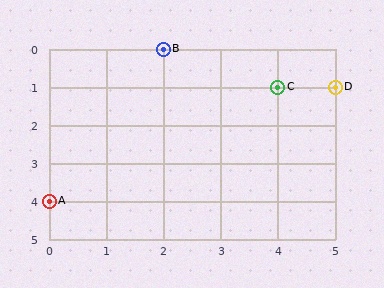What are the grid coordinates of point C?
Point C is at grid coordinates (4, 1).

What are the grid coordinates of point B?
Point B is at grid coordinates (2, 0).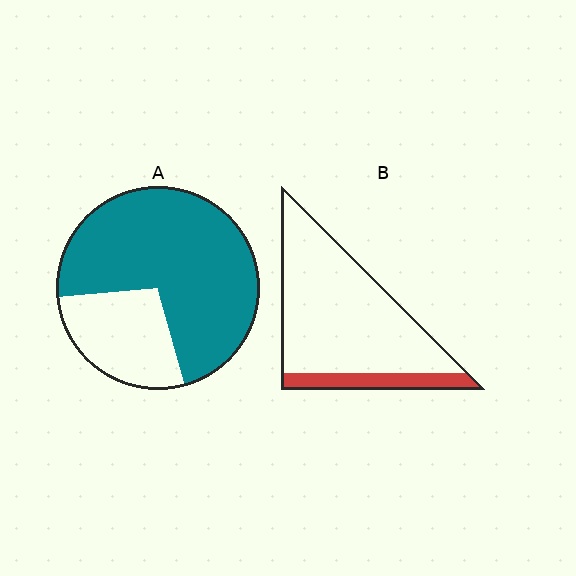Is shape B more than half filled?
No.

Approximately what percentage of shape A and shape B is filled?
A is approximately 70% and B is approximately 15%.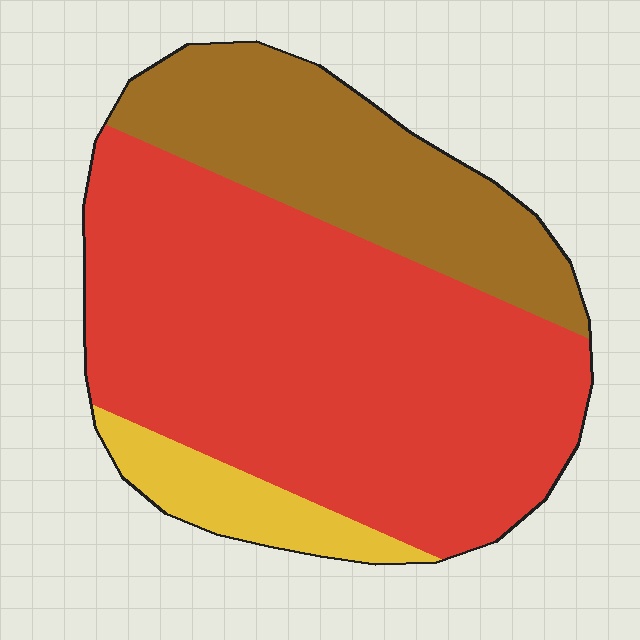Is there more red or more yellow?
Red.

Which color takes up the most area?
Red, at roughly 65%.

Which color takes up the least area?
Yellow, at roughly 10%.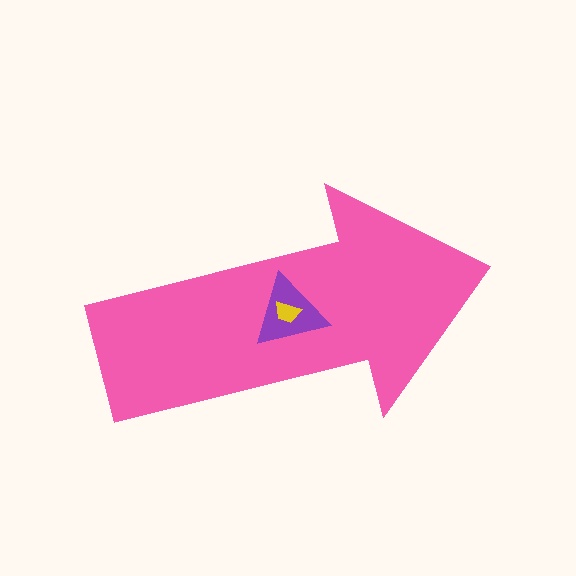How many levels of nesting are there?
3.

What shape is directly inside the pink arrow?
The purple triangle.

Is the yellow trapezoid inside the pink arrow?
Yes.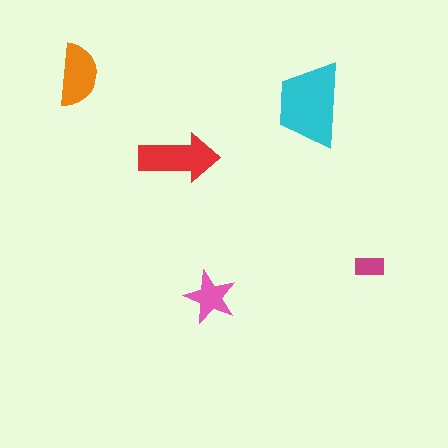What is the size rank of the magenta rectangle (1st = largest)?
5th.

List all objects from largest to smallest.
The cyan trapezoid, the red arrow, the orange semicircle, the pink star, the magenta rectangle.